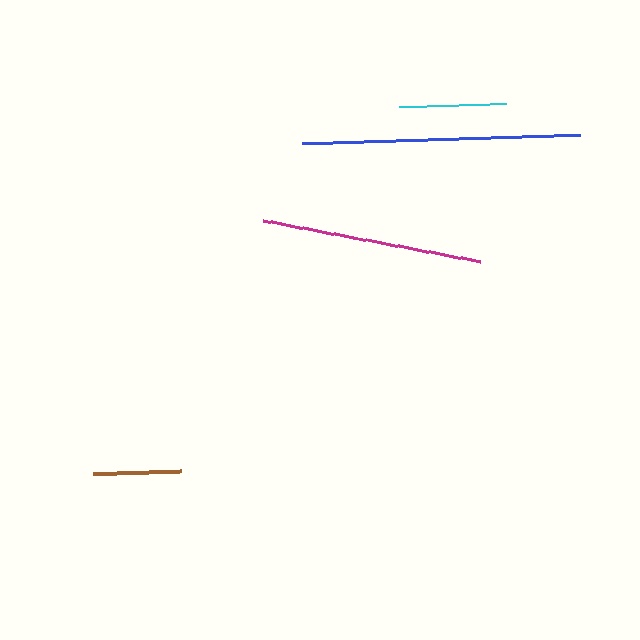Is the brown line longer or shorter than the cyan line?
The cyan line is longer than the brown line.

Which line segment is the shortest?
The brown line is the shortest at approximately 87 pixels.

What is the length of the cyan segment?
The cyan segment is approximately 107 pixels long.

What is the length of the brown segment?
The brown segment is approximately 87 pixels long.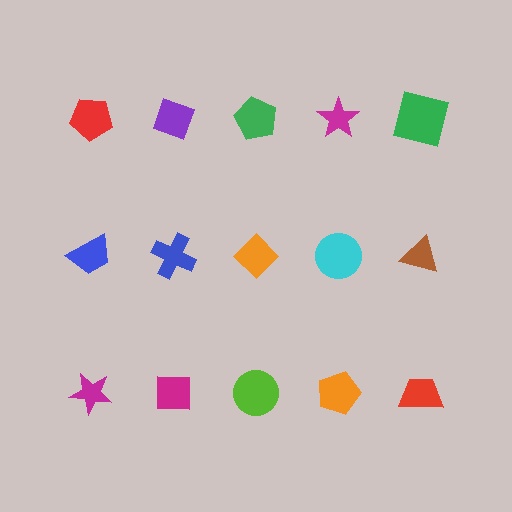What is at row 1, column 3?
A green pentagon.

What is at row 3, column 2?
A magenta square.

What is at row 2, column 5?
A brown triangle.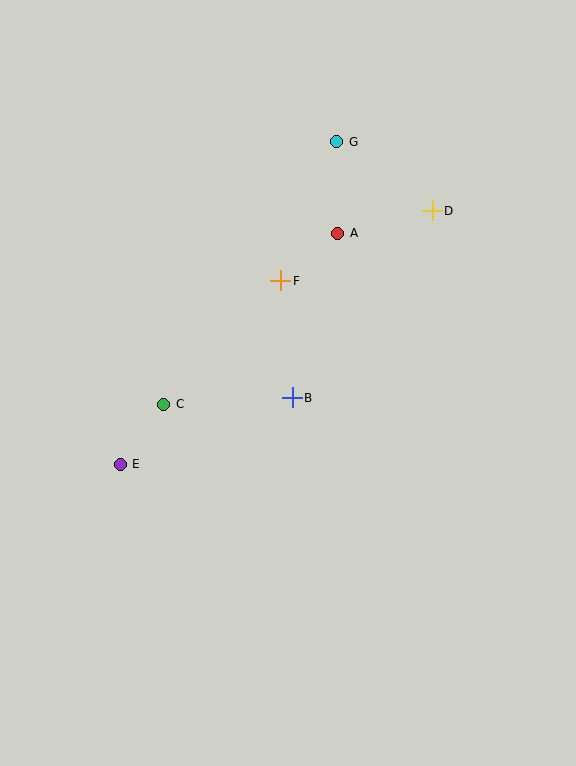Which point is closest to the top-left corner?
Point G is closest to the top-left corner.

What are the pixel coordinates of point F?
Point F is at (281, 281).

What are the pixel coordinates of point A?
Point A is at (338, 233).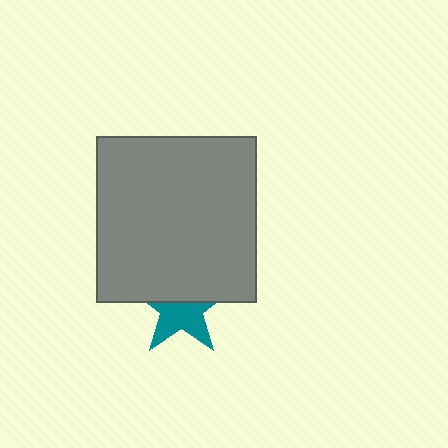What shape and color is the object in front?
The object in front is a gray rectangle.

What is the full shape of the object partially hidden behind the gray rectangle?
The partially hidden object is a teal star.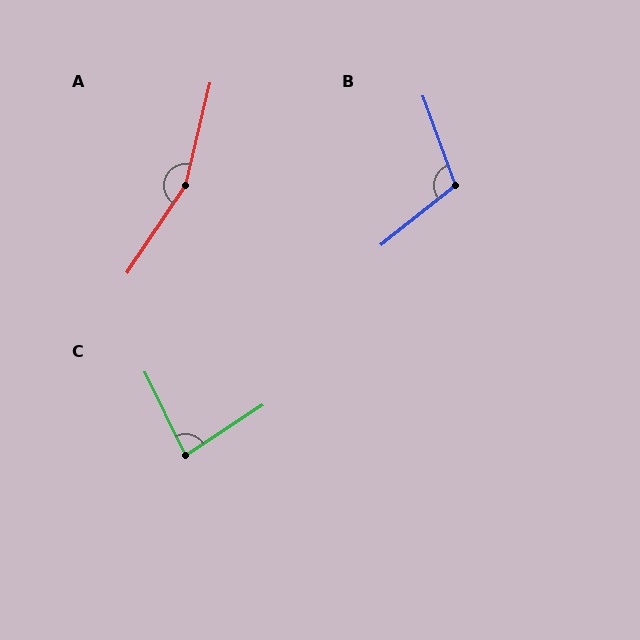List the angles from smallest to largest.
C (83°), B (108°), A (160°).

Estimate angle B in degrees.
Approximately 108 degrees.